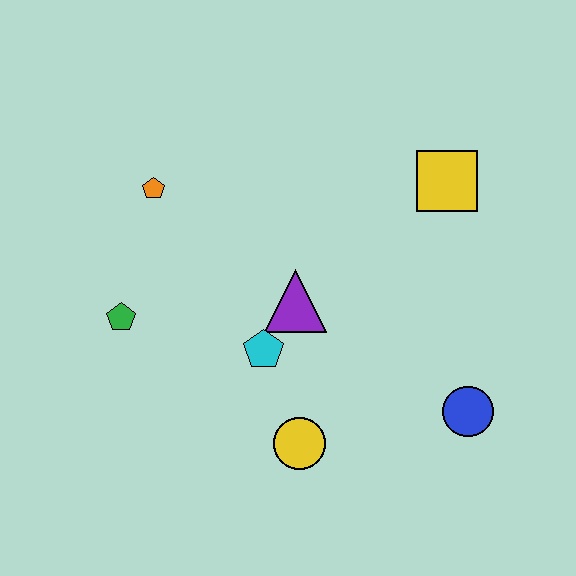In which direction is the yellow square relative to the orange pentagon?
The yellow square is to the right of the orange pentagon.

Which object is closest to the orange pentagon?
The green pentagon is closest to the orange pentagon.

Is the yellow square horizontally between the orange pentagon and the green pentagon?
No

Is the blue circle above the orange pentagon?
No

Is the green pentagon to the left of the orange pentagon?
Yes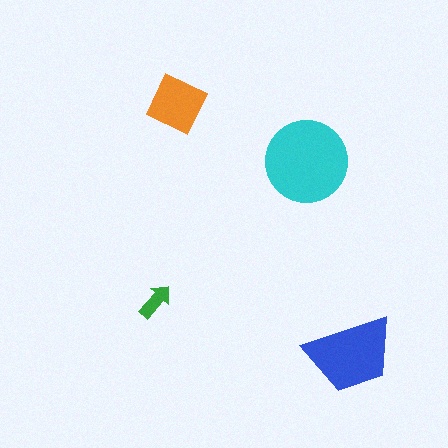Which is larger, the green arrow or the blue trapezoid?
The blue trapezoid.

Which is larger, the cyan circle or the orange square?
The cyan circle.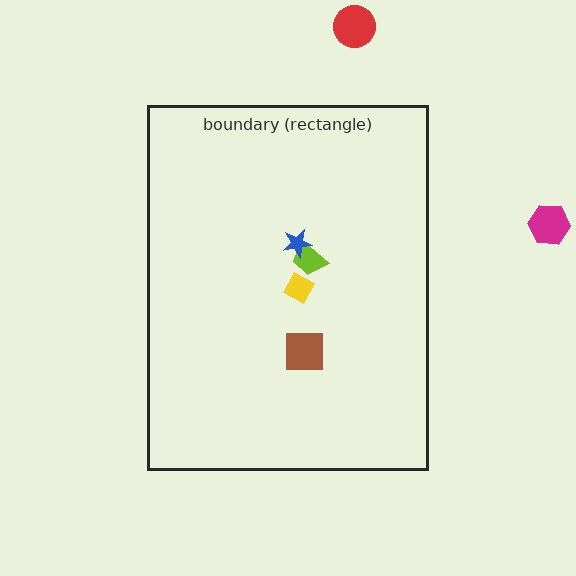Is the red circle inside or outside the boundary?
Outside.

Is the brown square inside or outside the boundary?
Inside.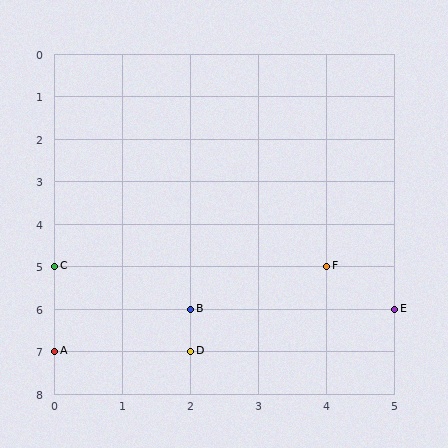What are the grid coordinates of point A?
Point A is at grid coordinates (0, 7).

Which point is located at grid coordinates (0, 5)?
Point C is at (0, 5).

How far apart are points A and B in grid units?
Points A and B are 2 columns and 1 row apart (about 2.2 grid units diagonally).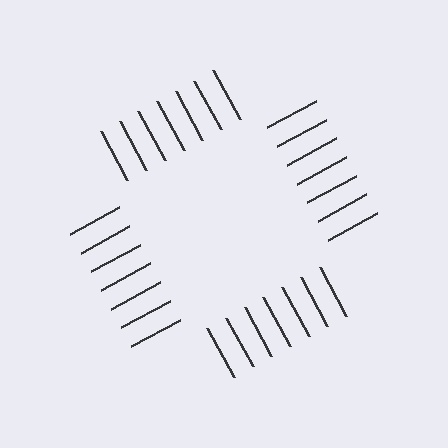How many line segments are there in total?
28 — 7 along each of the 4 edges.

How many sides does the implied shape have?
4 sides — the line-ends trace a square.